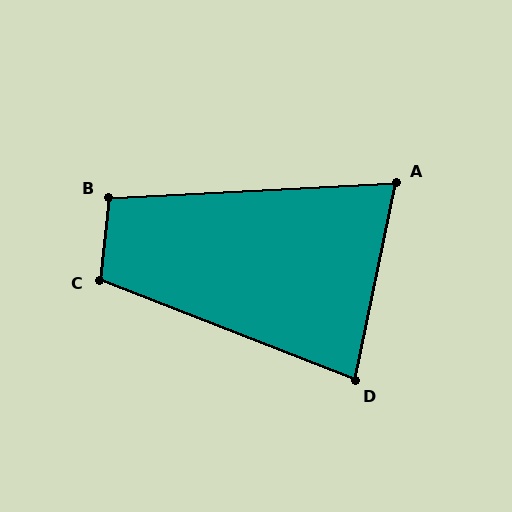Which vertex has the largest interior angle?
C, at approximately 105 degrees.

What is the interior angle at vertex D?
Approximately 81 degrees (acute).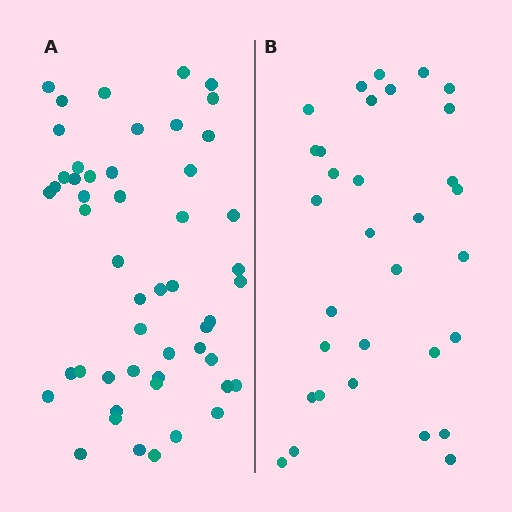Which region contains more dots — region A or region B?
Region A (the left region) has more dots.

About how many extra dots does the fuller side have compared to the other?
Region A has approximately 20 more dots than region B.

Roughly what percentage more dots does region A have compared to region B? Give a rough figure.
About 60% more.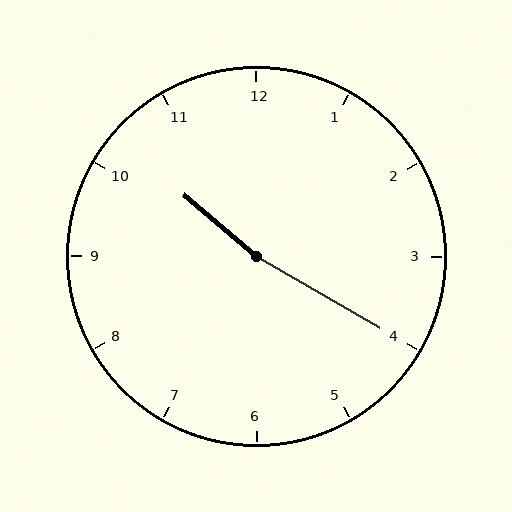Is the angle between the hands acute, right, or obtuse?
It is obtuse.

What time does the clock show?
10:20.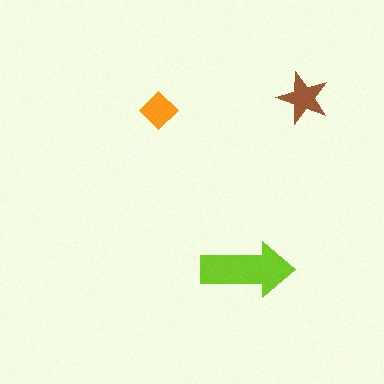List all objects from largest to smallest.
The lime arrow, the brown star, the orange diamond.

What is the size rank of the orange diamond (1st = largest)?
3rd.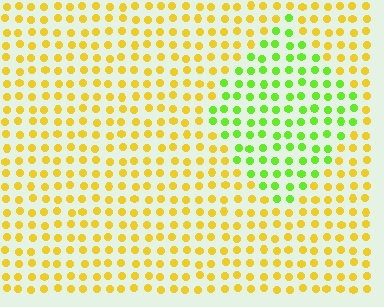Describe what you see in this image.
The image is filled with small yellow elements in a uniform arrangement. A diamond-shaped region is visible where the elements are tinted to a slightly different hue, forming a subtle color boundary.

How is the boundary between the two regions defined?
The boundary is defined purely by a slight shift in hue (about 51 degrees). Spacing, size, and orientation are identical on both sides.